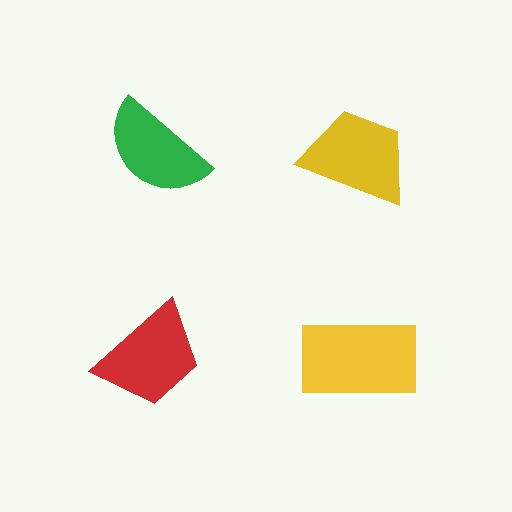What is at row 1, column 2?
A yellow trapezoid.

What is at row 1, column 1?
A green semicircle.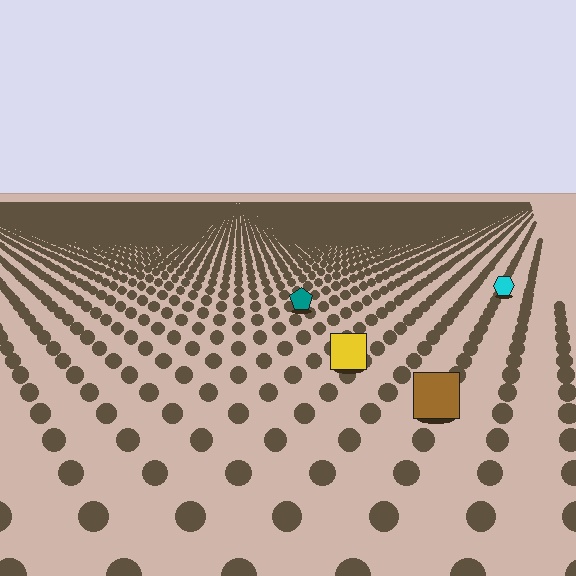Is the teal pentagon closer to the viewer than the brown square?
No. The brown square is closer — you can tell from the texture gradient: the ground texture is coarser near it.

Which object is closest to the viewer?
The brown square is closest. The texture marks near it are larger and more spread out.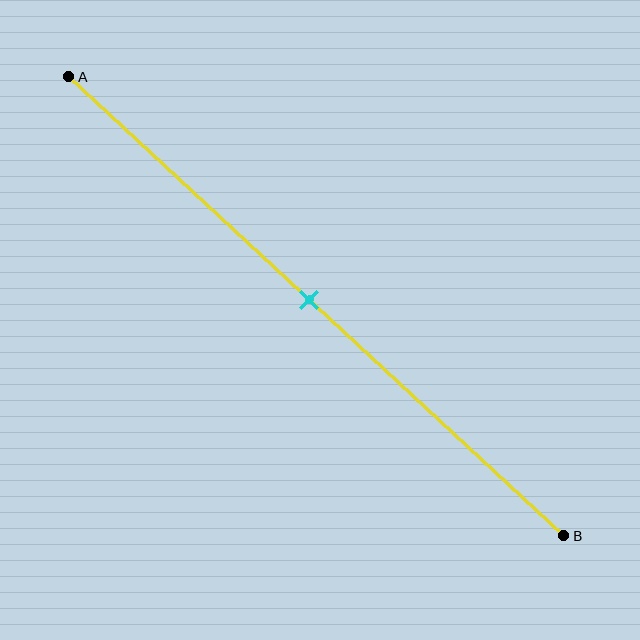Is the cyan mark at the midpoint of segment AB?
Yes, the mark is approximately at the midpoint.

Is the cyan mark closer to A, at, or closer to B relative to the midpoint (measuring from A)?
The cyan mark is approximately at the midpoint of segment AB.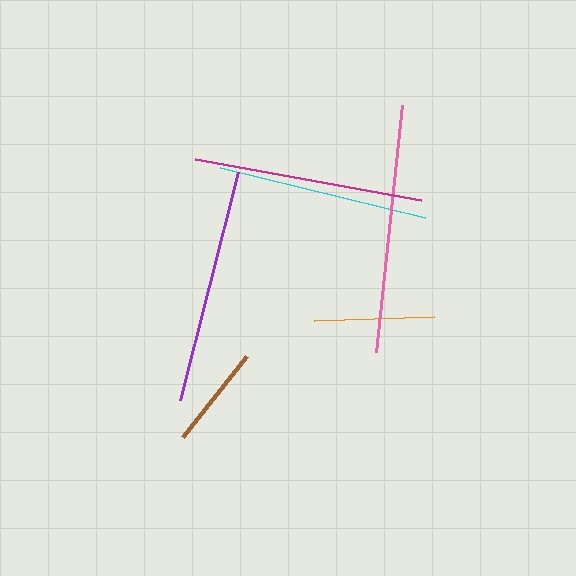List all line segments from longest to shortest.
From longest to shortest: pink, purple, magenta, cyan, orange, brown.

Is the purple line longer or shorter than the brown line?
The purple line is longer than the brown line.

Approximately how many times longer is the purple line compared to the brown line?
The purple line is approximately 2.3 times the length of the brown line.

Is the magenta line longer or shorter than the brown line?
The magenta line is longer than the brown line.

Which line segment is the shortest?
The brown line is the shortest at approximately 103 pixels.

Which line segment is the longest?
The pink line is the longest at approximately 248 pixels.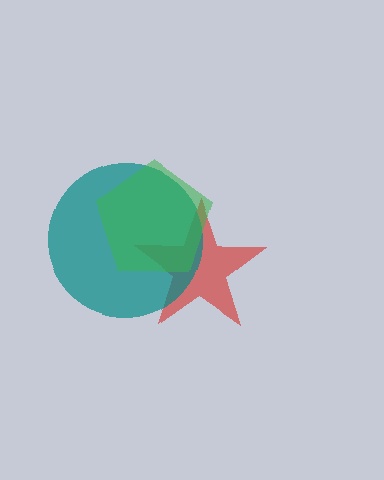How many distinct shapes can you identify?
There are 3 distinct shapes: a red star, a teal circle, a green pentagon.